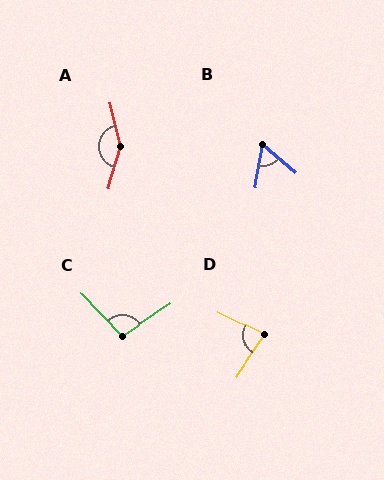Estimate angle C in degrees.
Approximately 100 degrees.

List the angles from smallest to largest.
B (59°), D (82°), C (100°), A (150°).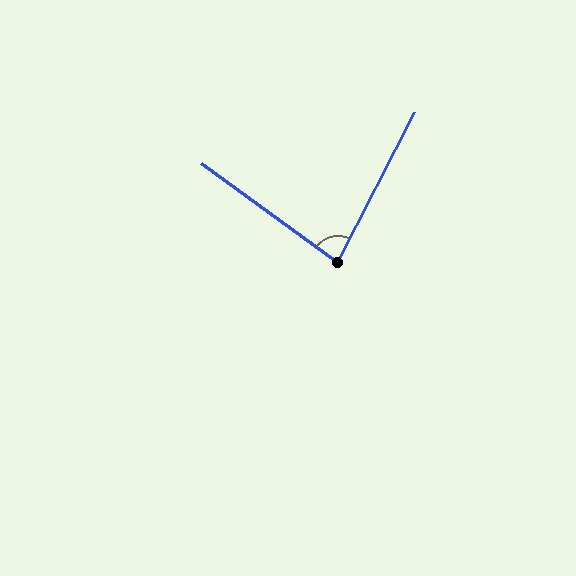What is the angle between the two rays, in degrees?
Approximately 81 degrees.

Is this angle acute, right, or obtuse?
It is acute.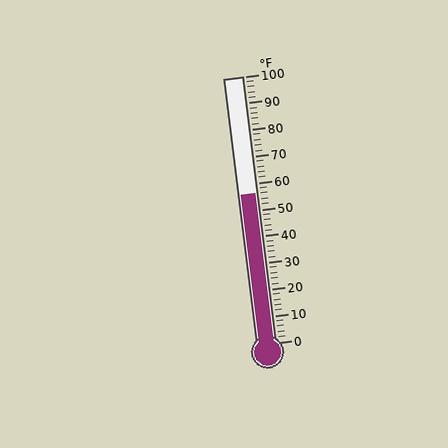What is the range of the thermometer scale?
The thermometer scale ranges from 0°F to 100°F.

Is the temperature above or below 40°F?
The temperature is above 40°F.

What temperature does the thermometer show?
The thermometer shows approximately 56°F.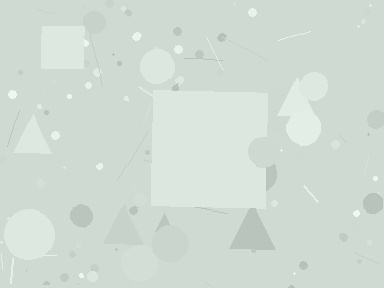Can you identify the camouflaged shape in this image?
The camouflaged shape is a square.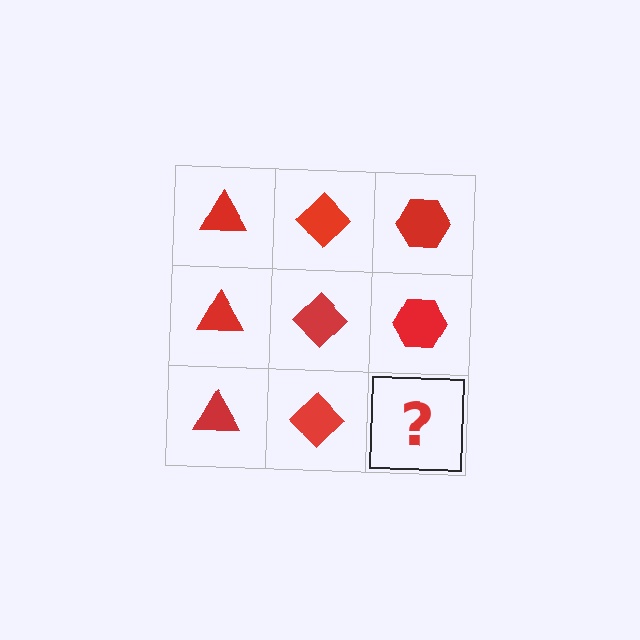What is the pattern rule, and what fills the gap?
The rule is that each column has a consistent shape. The gap should be filled with a red hexagon.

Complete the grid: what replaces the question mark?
The question mark should be replaced with a red hexagon.